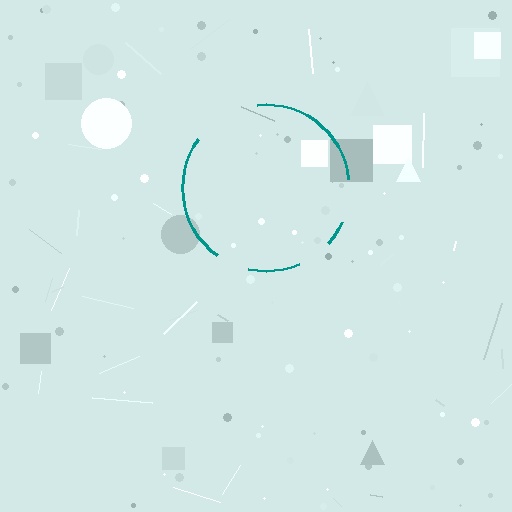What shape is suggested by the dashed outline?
The dashed outline suggests a circle.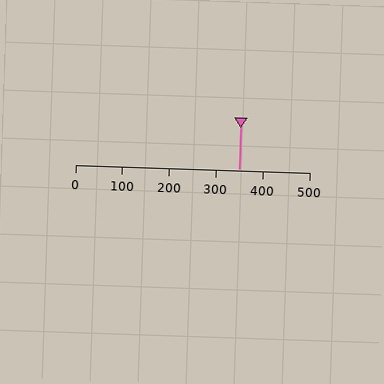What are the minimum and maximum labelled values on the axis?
The axis runs from 0 to 500.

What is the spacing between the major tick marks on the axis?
The major ticks are spaced 100 apart.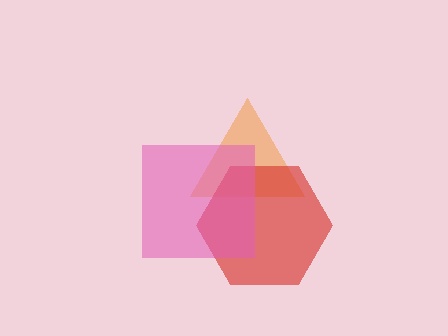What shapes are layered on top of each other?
The layered shapes are: an orange triangle, a red hexagon, a pink square.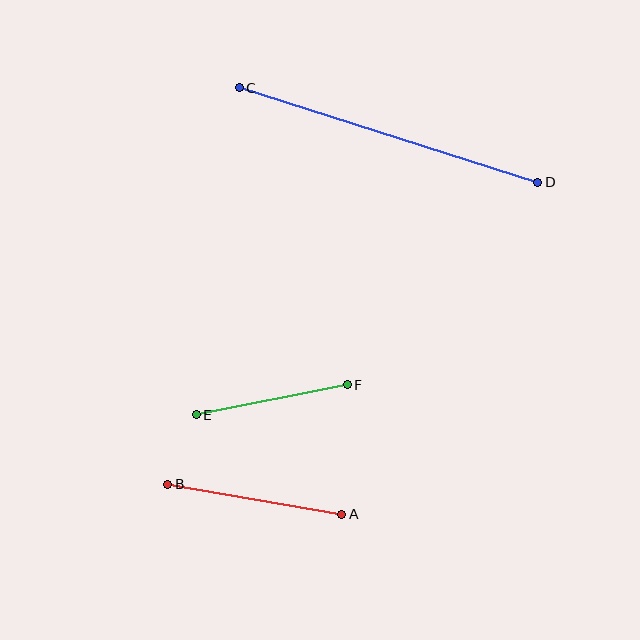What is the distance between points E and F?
The distance is approximately 154 pixels.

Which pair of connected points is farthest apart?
Points C and D are farthest apart.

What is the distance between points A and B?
The distance is approximately 177 pixels.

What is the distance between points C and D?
The distance is approximately 313 pixels.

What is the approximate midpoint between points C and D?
The midpoint is at approximately (389, 135) pixels.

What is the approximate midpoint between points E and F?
The midpoint is at approximately (272, 400) pixels.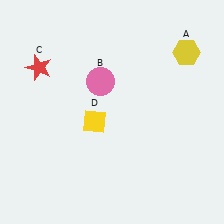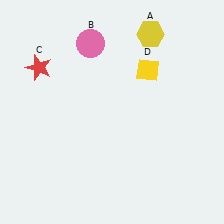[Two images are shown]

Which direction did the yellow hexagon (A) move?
The yellow hexagon (A) moved left.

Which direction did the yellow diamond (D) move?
The yellow diamond (D) moved right.